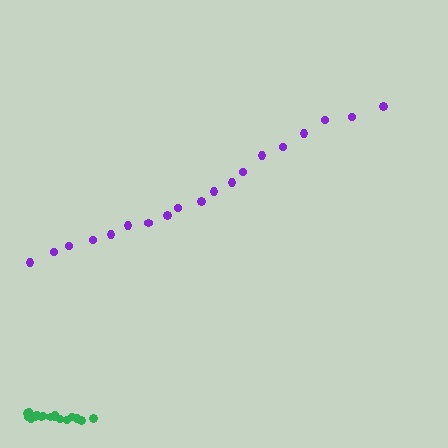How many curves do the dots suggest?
There are 2 distinct paths.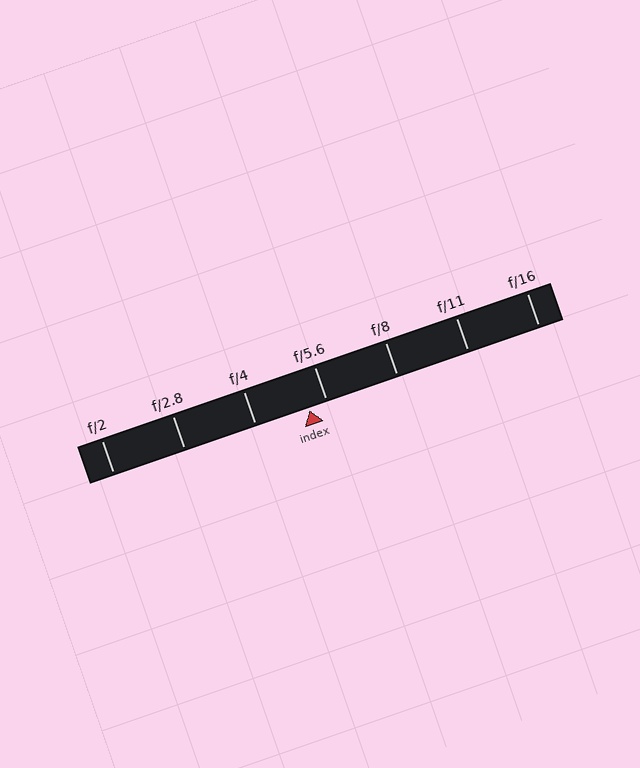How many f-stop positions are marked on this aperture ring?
There are 7 f-stop positions marked.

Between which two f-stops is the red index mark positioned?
The index mark is between f/4 and f/5.6.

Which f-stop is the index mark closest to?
The index mark is closest to f/5.6.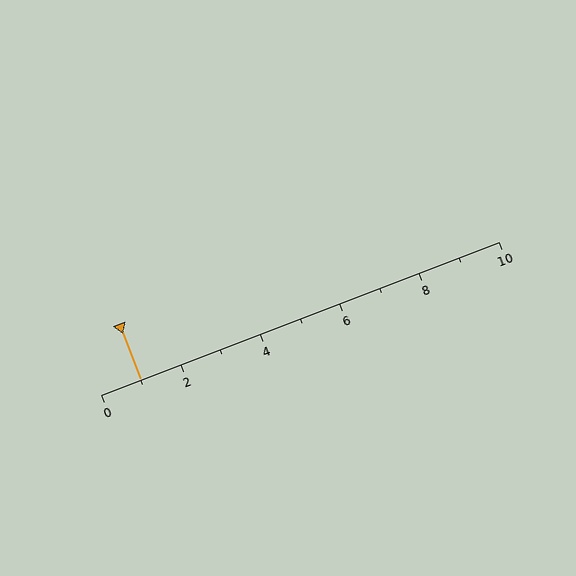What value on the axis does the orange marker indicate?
The marker indicates approximately 1.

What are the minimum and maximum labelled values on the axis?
The axis runs from 0 to 10.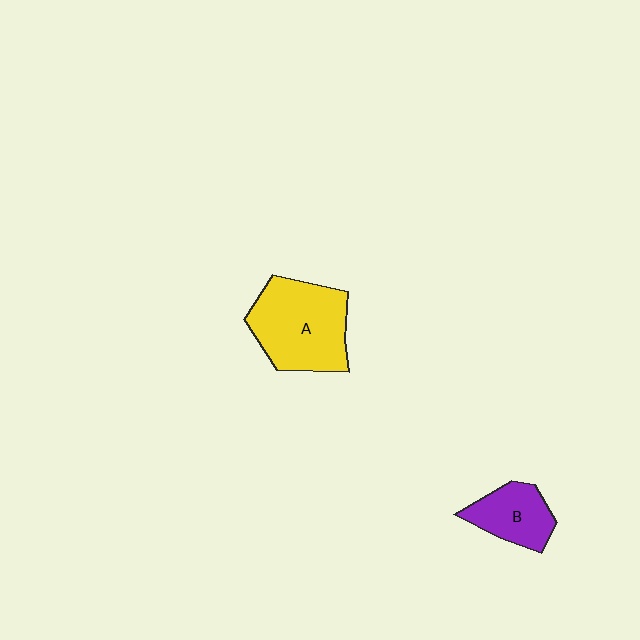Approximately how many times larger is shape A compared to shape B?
Approximately 1.9 times.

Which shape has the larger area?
Shape A (yellow).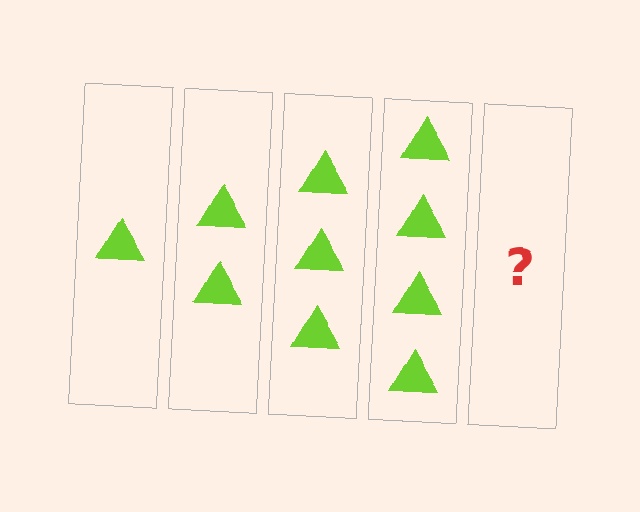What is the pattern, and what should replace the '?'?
The pattern is that each step adds one more triangle. The '?' should be 5 triangles.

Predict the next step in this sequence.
The next step is 5 triangles.